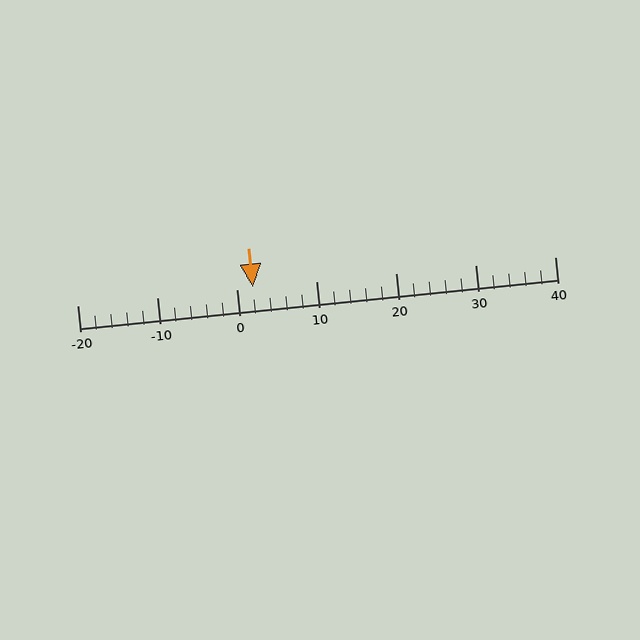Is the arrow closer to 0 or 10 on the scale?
The arrow is closer to 0.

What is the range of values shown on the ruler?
The ruler shows values from -20 to 40.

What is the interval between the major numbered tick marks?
The major tick marks are spaced 10 units apart.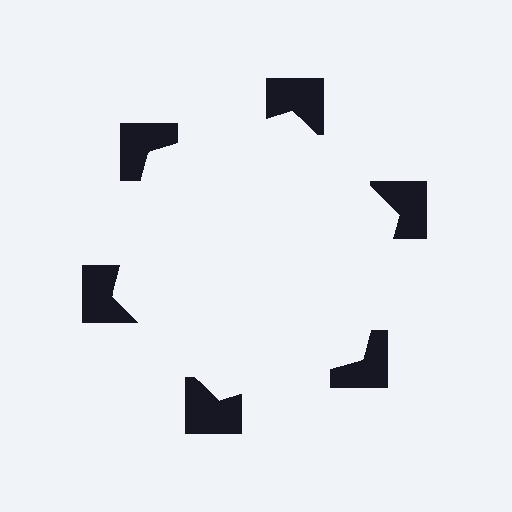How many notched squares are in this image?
There are 6 — one at each vertex of the illusory hexagon.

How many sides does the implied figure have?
6 sides.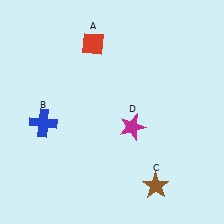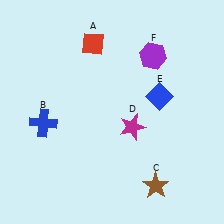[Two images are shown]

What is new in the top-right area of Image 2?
A blue diamond (E) was added in the top-right area of Image 2.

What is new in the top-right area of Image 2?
A purple hexagon (F) was added in the top-right area of Image 2.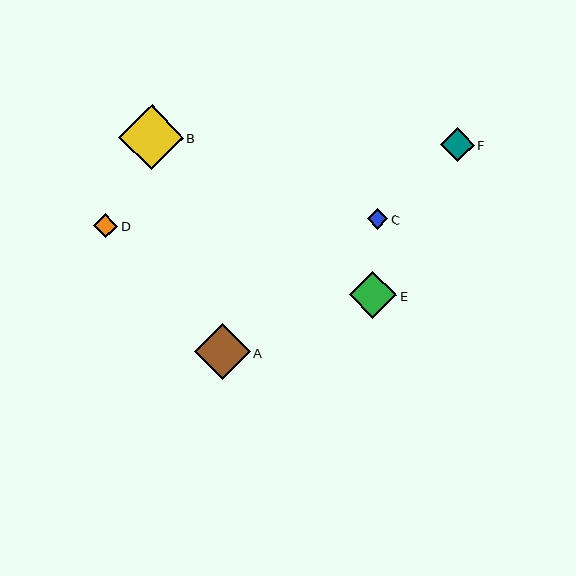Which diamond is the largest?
Diamond B is the largest with a size of approximately 65 pixels.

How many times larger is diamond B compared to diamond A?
Diamond B is approximately 1.2 times the size of diamond A.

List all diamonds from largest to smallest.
From largest to smallest: B, A, E, F, D, C.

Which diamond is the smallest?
Diamond C is the smallest with a size of approximately 21 pixels.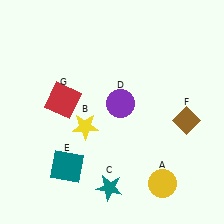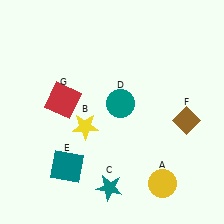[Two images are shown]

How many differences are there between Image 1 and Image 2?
There is 1 difference between the two images.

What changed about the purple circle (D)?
In Image 1, D is purple. In Image 2, it changed to teal.